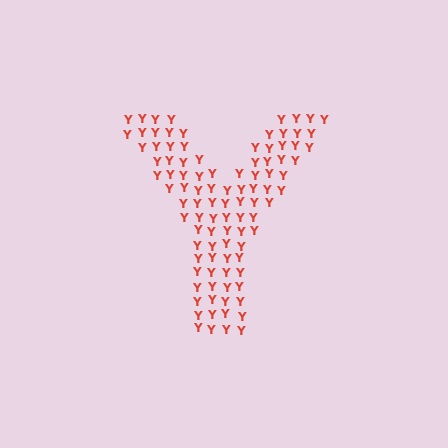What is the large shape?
The large shape is the letter Y.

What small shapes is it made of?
It is made of small letter Y's.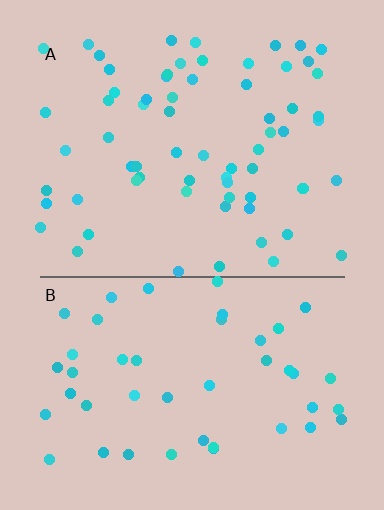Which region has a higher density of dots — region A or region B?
A (the top).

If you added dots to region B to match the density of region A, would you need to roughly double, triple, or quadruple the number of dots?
Approximately double.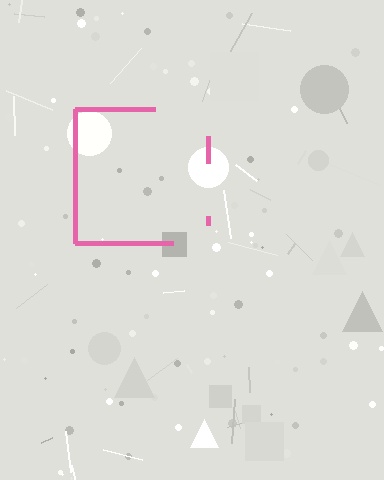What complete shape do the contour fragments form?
The contour fragments form a square.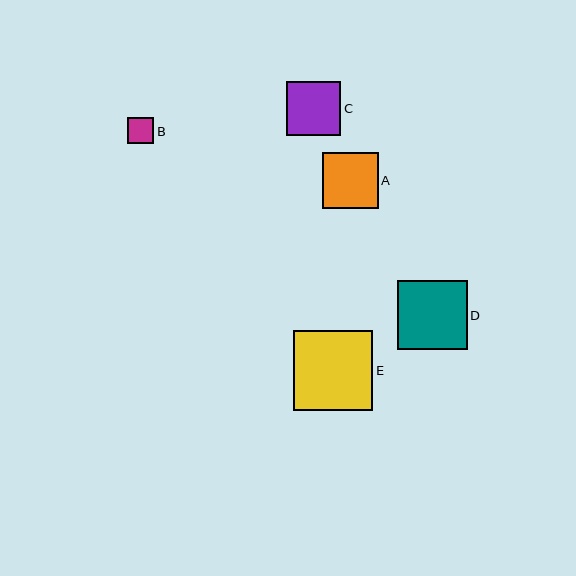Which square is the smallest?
Square B is the smallest with a size of approximately 26 pixels.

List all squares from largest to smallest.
From largest to smallest: E, D, A, C, B.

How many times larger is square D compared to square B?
Square D is approximately 2.7 times the size of square B.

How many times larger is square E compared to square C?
Square E is approximately 1.5 times the size of square C.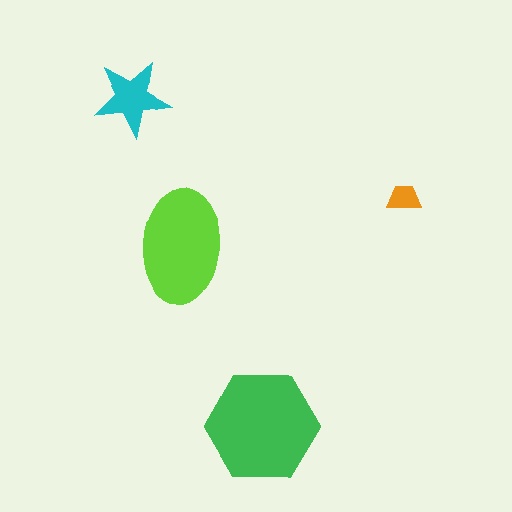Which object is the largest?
The green hexagon.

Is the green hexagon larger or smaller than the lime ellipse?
Larger.